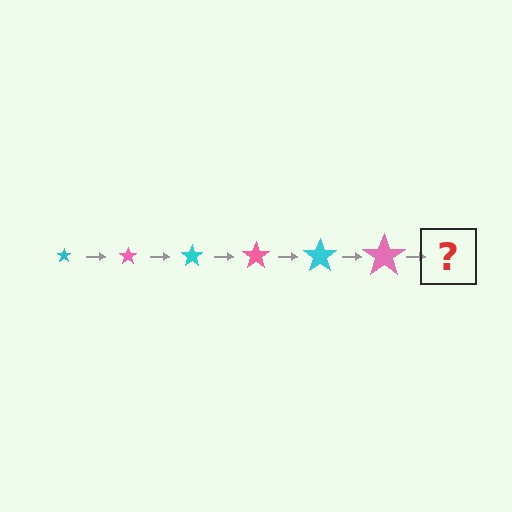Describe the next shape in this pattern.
It should be a cyan star, larger than the previous one.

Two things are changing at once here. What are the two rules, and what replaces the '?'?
The two rules are that the star grows larger each step and the color cycles through cyan and pink. The '?' should be a cyan star, larger than the previous one.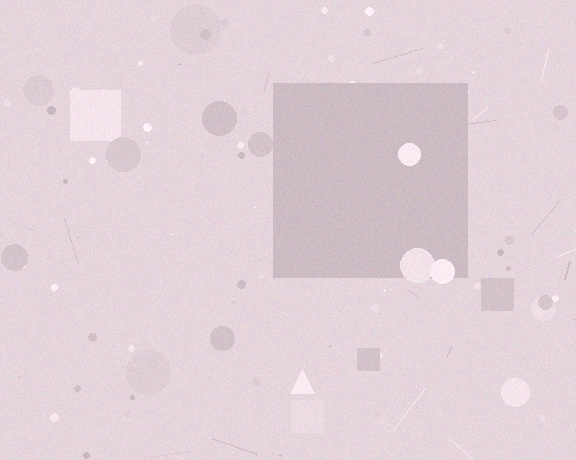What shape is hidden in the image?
A square is hidden in the image.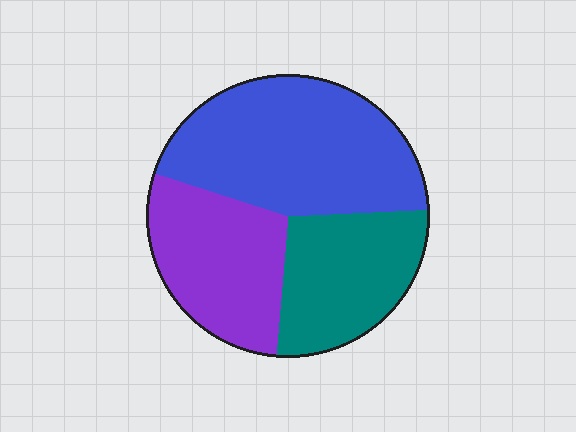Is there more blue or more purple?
Blue.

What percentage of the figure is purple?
Purple covers 29% of the figure.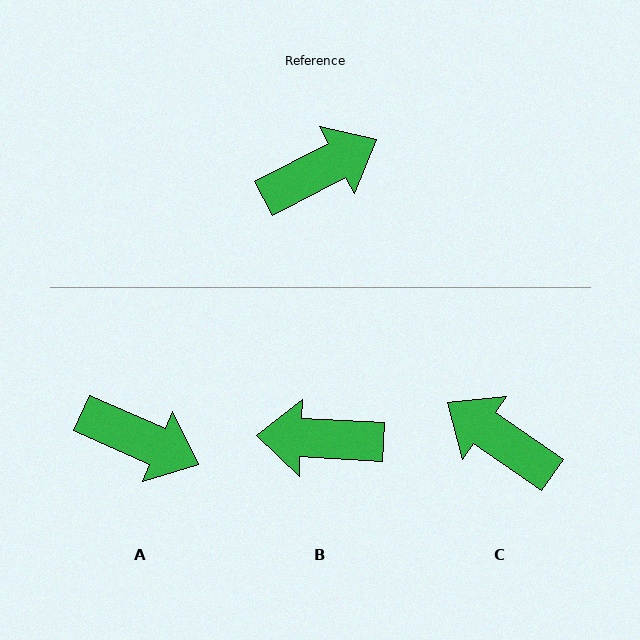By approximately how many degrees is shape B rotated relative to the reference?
Approximately 150 degrees counter-clockwise.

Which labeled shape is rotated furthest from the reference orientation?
B, about 150 degrees away.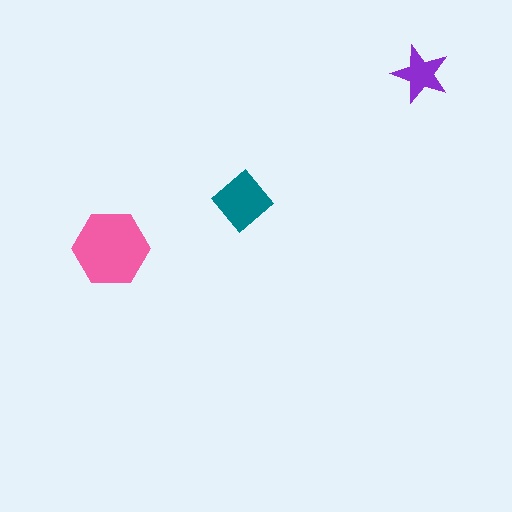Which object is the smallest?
The purple star.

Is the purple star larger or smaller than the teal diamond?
Smaller.